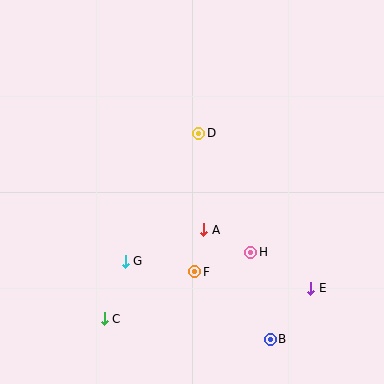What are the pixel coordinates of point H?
Point H is at (251, 252).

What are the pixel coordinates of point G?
Point G is at (125, 261).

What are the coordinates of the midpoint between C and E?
The midpoint between C and E is at (208, 303).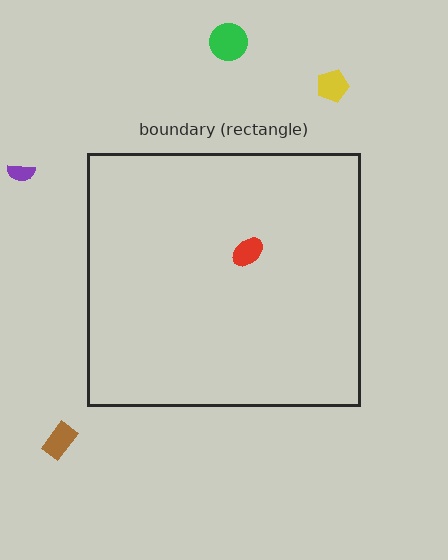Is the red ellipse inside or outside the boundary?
Inside.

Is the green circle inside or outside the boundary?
Outside.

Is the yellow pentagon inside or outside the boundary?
Outside.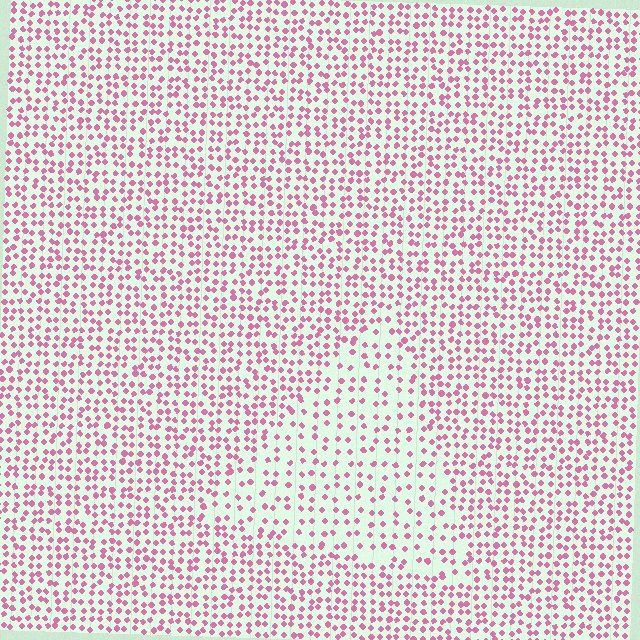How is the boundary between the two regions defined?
The boundary is defined by a change in element density (approximately 1.9x ratio). All elements are the same color, size, and shape.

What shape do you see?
I see a triangle.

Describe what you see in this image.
The image contains small pink elements arranged at two different densities. A triangle-shaped region is visible where the elements are less densely packed than the surrounding area.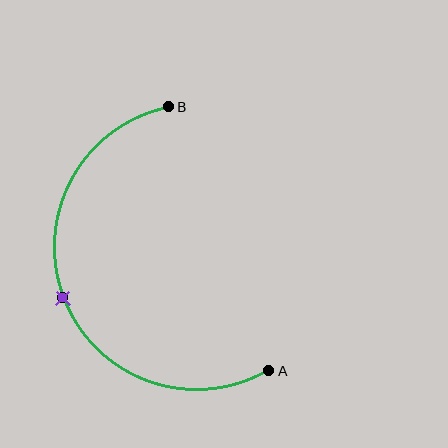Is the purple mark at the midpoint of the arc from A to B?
Yes. The purple mark lies on the arc at equal arc-length from both A and B — it is the arc midpoint.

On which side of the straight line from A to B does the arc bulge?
The arc bulges to the left of the straight line connecting A and B.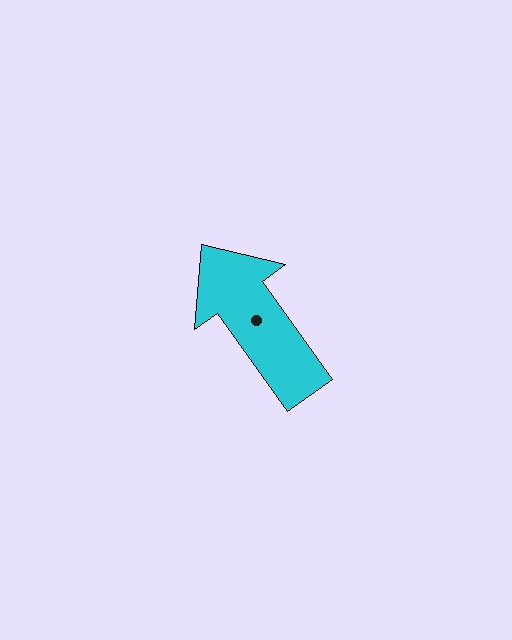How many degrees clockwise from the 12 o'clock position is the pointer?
Approximately 324 degrees.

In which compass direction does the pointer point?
Northwest.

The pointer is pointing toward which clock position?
Roughly 11 o'clock.